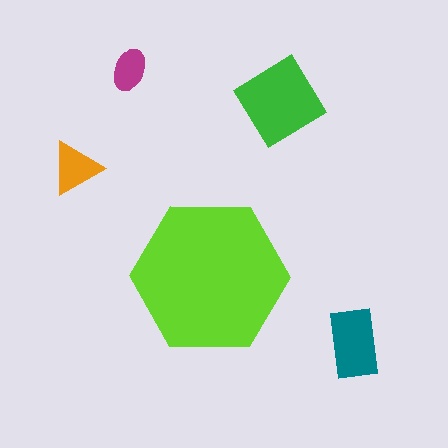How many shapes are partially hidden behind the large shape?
0 shapes are partially hidden.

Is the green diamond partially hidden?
No, the green diamond is fully visible.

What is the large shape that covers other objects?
A lime hexagon.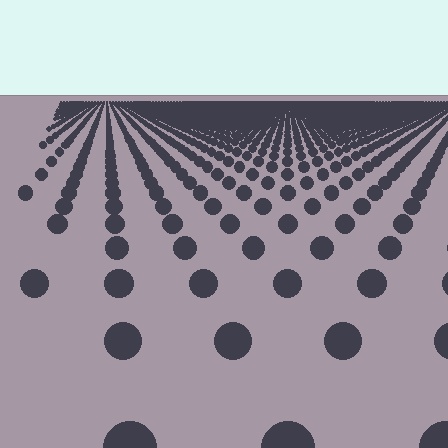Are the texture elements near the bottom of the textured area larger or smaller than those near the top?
Larger. Near the bottom, elements are closer to the viewer and appear at a bigger on-screen size.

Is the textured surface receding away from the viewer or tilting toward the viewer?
The surface is receding away from the viewer. Texture elements get smaller and denser toward the top.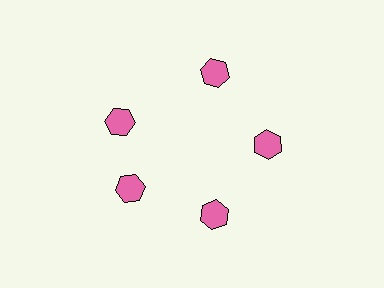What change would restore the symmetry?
The symmetry would be restored by rotating it back into even spacing with its neighbors so that all 5 hexagons sit at equal angles and equal distance from the center.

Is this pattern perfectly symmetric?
No. The 5 pink hexagons are arranged in a ring, but one element near the 10 o'clock position is rotated out of alignment along the ring, breaking the 5-fold rotational symmetry.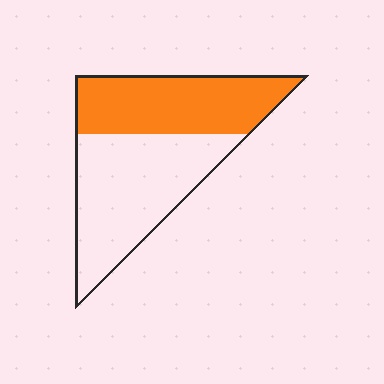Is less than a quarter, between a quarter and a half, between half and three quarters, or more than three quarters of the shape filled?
Between a quarter and a half.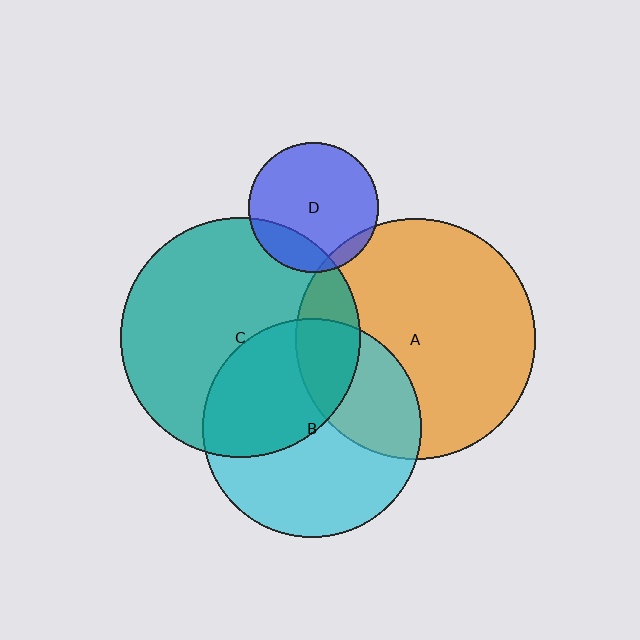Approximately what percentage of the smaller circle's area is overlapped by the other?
Approximately 5%.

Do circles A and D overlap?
Yes.